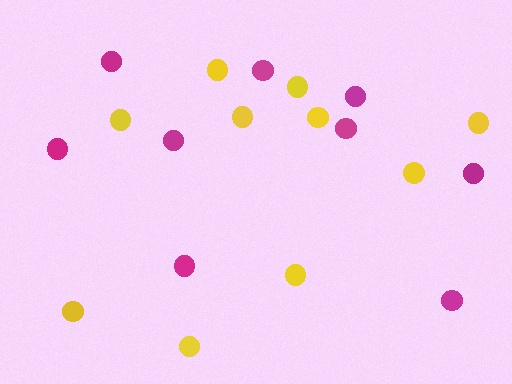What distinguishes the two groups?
There are 2 groups: one group of magenta circles (9) and one group of yellow circles (10).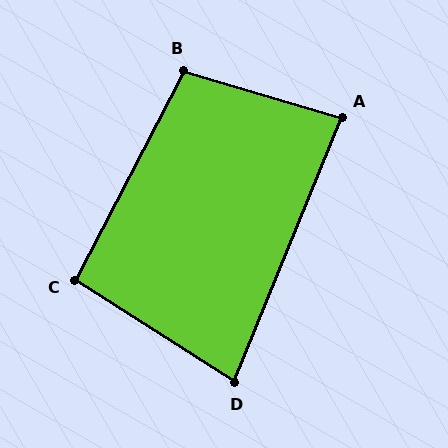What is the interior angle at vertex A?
Approximately 84 degrees (acute).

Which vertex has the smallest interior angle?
D, at approximately 79 degrees.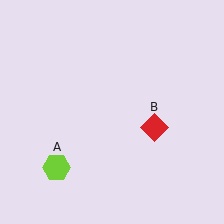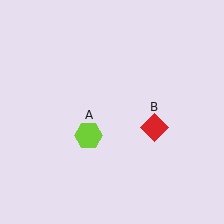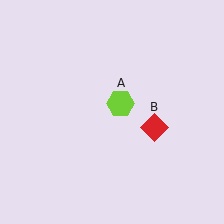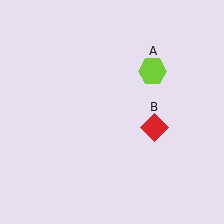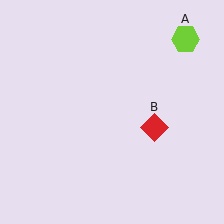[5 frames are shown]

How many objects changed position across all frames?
1 object changed position: lime hexagon (object A).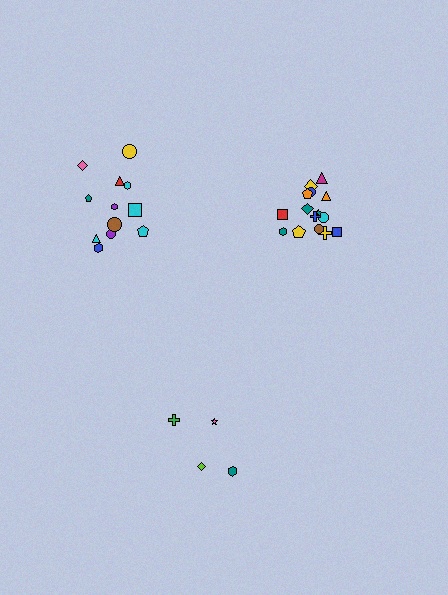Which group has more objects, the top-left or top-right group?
The top-right group.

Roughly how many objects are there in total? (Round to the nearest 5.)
Roughly 30 objects in total.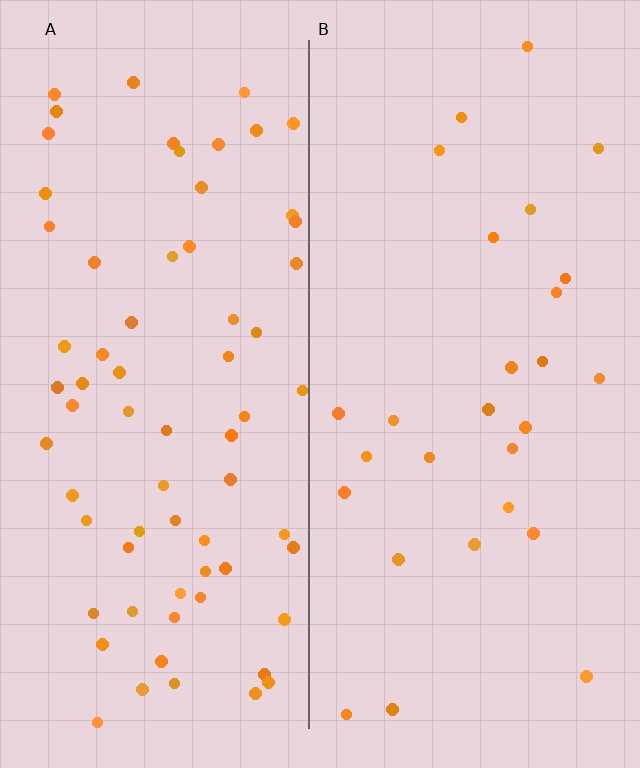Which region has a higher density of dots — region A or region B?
A (the left).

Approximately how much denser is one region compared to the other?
Approximately 2.6× — region A over region B.